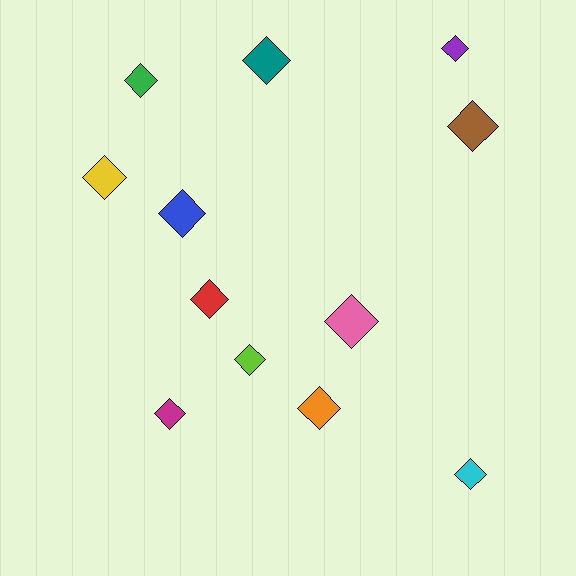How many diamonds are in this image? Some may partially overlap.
There are 12 diamonds.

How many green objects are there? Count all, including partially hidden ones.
There is 1 green object.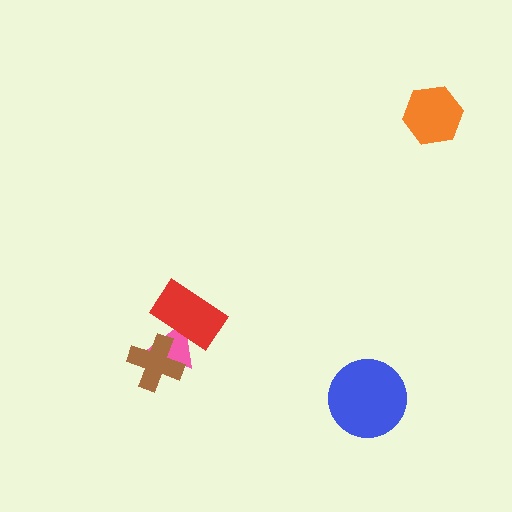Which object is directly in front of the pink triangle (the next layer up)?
The brown cross is directly in front of the pink triangle.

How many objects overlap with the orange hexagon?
0 objects overlap with the orange hexagon.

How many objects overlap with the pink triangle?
2 objects overlap with the pink triangle.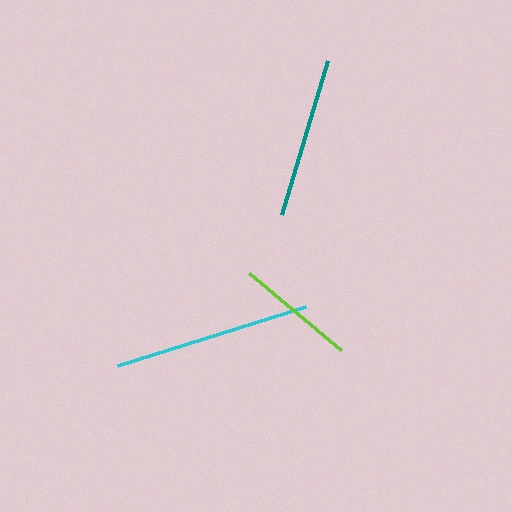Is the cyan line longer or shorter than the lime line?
The cyan line is longer than the lime line.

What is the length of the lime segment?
The lime segment is approximately 120 pixels long.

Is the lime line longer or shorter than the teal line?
The teal line is longer than the lime line.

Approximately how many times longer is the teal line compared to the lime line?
The teal line is approximately 1.3 times the length of the lime line.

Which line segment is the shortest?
The lime line is the shortest at approximately 120 pixels.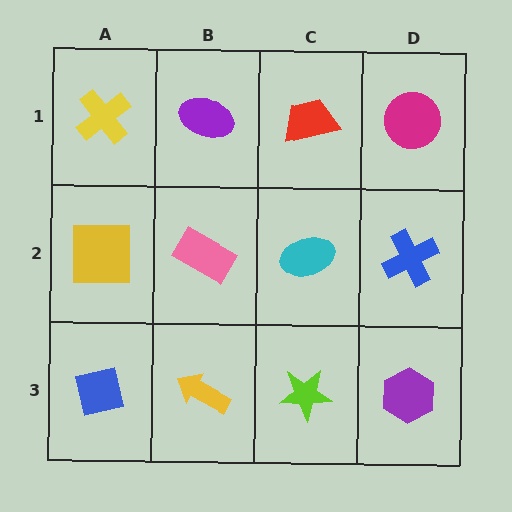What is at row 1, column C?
A red trapezoid.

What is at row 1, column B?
A purple ellipse.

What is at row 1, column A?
A yellow cross.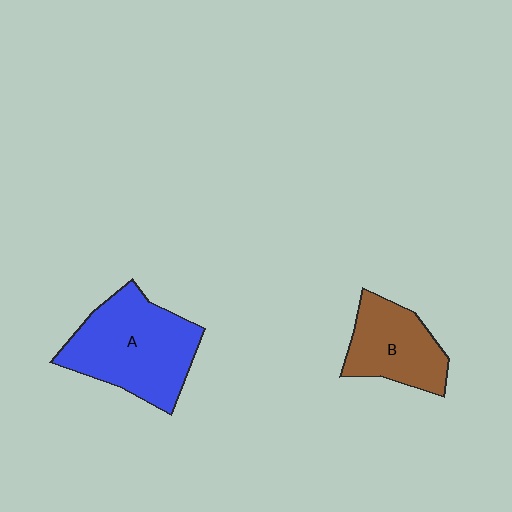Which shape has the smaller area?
Shape B (brown).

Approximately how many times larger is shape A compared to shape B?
Approximately 1.5 times.